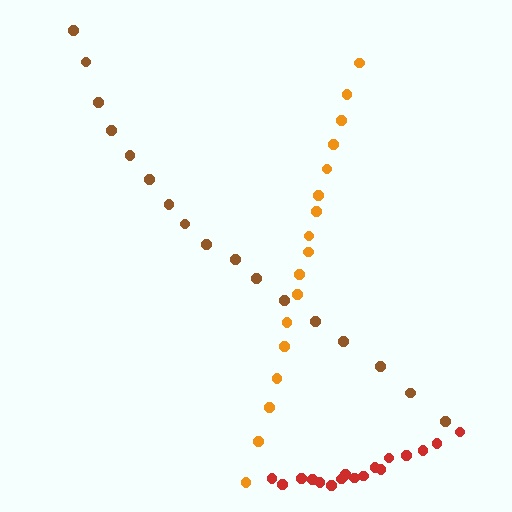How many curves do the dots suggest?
There are 3 distinct paths.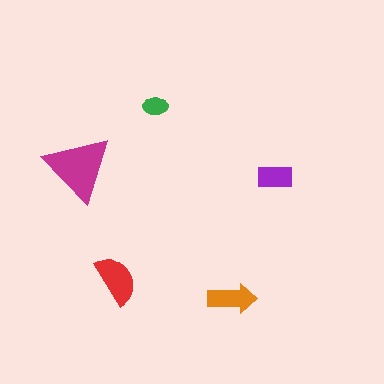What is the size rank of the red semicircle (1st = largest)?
2nd.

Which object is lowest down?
The orange arrow is bottommost.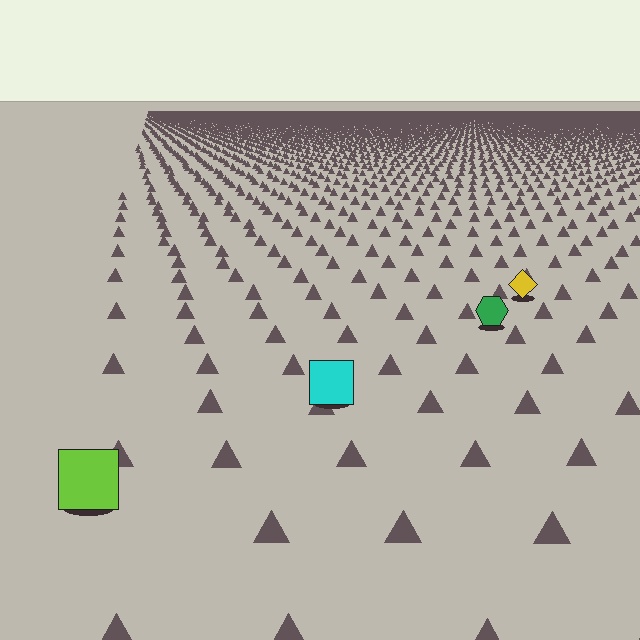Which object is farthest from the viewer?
The yellow diamond is farthest from the viewer. It appears smaller and the ground texture around it is denser.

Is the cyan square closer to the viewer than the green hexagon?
Yes. The cyan square is closer — you can tell from the texture gradient: the ground texture is coarser near it.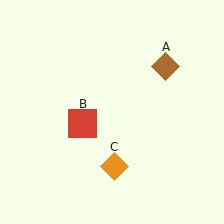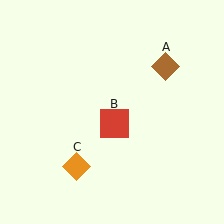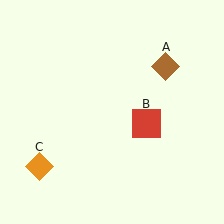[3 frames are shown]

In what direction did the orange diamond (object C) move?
The orange diamond (object C) moved left.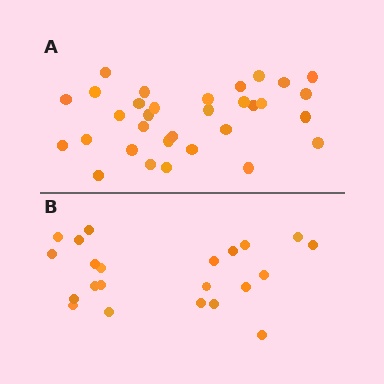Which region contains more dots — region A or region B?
Region A (the top region) has more dots.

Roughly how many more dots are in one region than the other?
Region A has roughly 10 or so more dots than region B.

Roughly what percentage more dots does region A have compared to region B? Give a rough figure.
About 45% more.